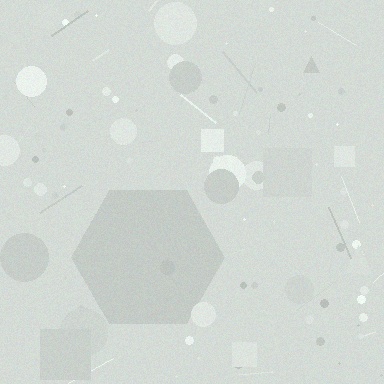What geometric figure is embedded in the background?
A hexagon is embedded in the background.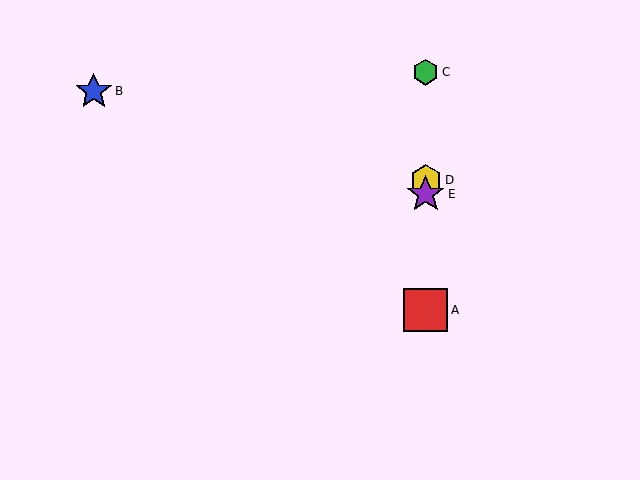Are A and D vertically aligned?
Yes, both are at x≈426.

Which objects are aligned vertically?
Objects A, C, D, E are aligned vertically.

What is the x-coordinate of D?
Object D is at x≈426.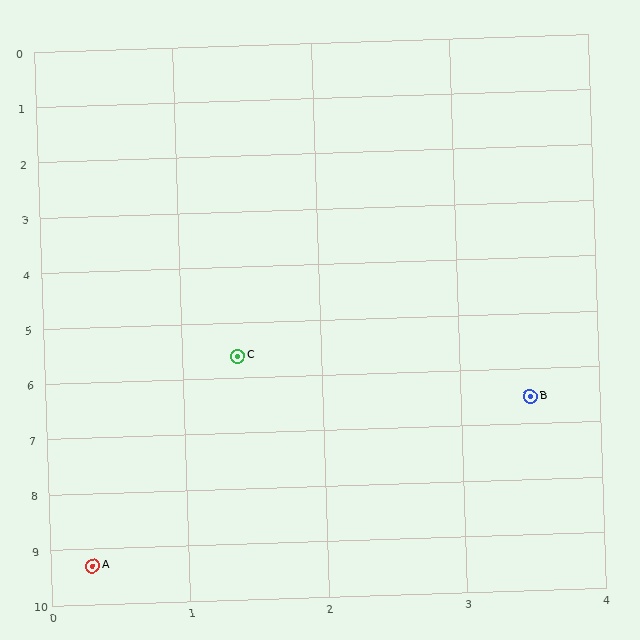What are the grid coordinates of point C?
Point C is at approximately (1.4, 5.6).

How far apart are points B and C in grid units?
Points B and C are about 2.3 grid units apart.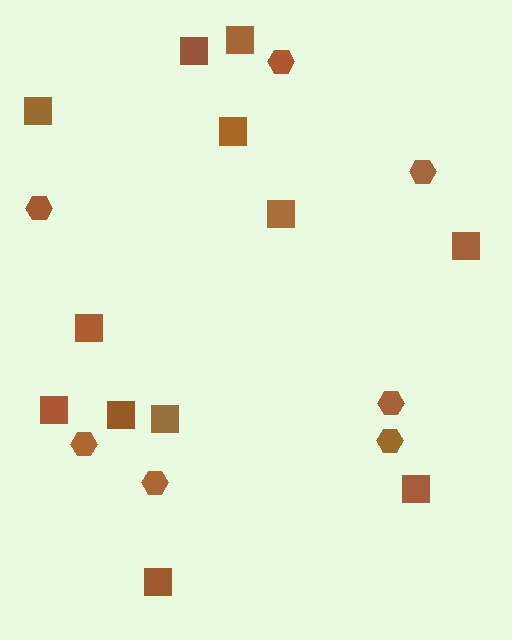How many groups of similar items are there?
There are 2 groups: one group of hexagons (7) and one group of squares (12).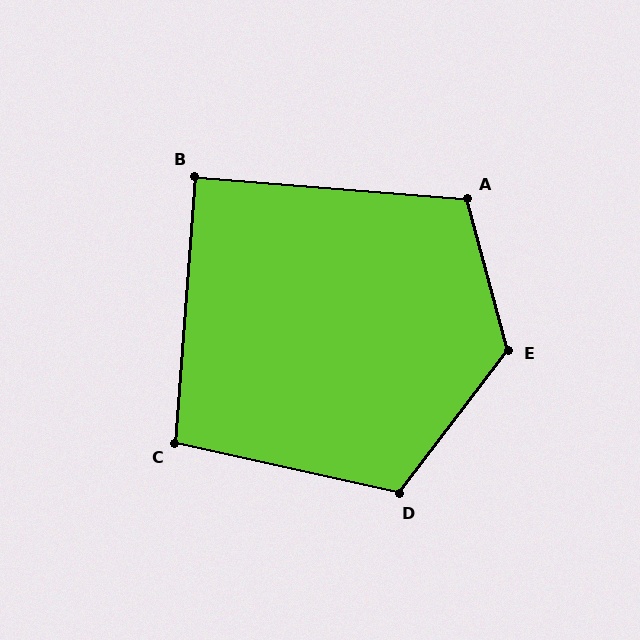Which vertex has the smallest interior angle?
B, at approximately 90 degrees.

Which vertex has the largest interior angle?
E, at approximately 128 degrees.